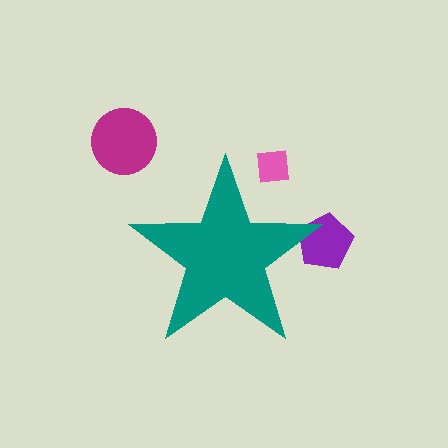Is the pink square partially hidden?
Yes, the pink square is partially hidden behind the teal star.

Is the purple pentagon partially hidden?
Yes, the purple pentagon is partially hidden behind the teal star.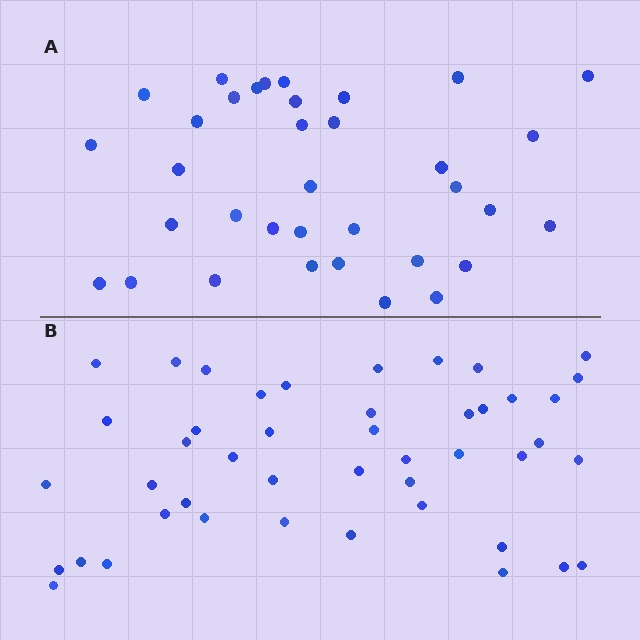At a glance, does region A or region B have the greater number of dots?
Region B (the bottom region) has more dots.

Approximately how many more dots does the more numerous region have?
Region B has roughly 10 or so more dots than region A.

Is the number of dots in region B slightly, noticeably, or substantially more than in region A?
Region B has noticeably more, but not dramatically so. The ratio is roughly 1.3 to 1.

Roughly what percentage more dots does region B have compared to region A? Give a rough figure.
About 30% more.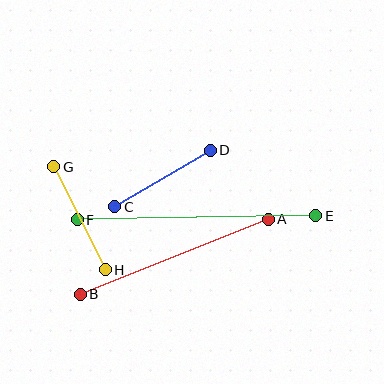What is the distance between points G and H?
The distance is approximately 115 pixels.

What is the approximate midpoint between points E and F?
The midpoint is at approximately (197, 218) pixels.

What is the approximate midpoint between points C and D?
The midpoint is at approximately (163, 179) pixels.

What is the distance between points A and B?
The distance is approximately 203 pixels.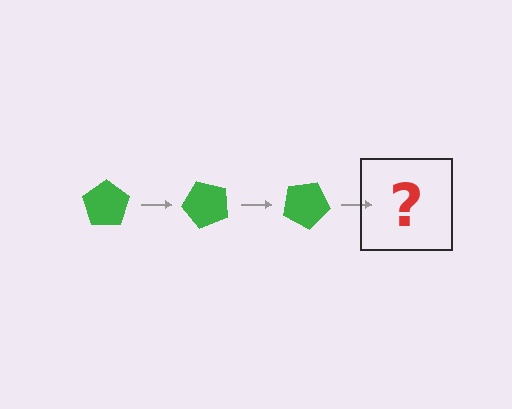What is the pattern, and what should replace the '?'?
The pattern is that the pentagon rotates 50 degrees each step. The '?' should be a green pentagon rotated 150 degrees.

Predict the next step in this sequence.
The next step is a green pentagon rotated 150 degrees.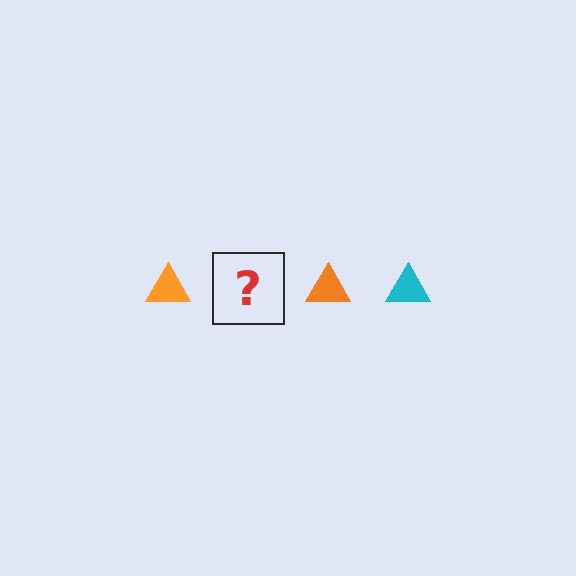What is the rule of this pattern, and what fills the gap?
The rule is that the pattern cycles through orange, cyan triangles. The gap should be filled with a cyan triangle.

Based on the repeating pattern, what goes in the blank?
The blank should be a cyan triangle.